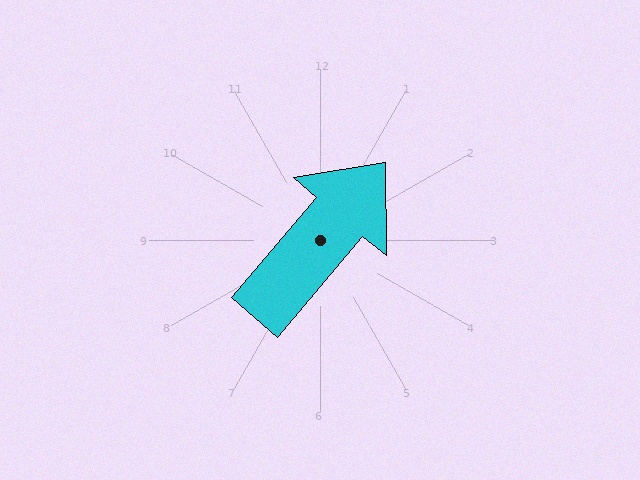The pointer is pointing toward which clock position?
Roughly 1 o'clock.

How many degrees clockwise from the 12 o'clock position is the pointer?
Approximately 40 degrees.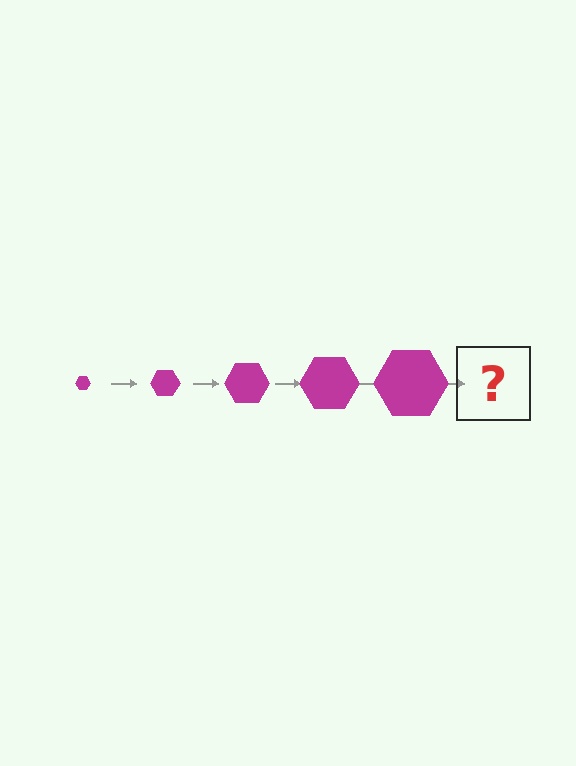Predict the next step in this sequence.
The next step is a magenta hexagon, larger than the previous one.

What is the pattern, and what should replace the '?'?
The pattern is that the hexagon gets progressively larger each step. The '?' should be a magenta hexagon, larger than the previous one.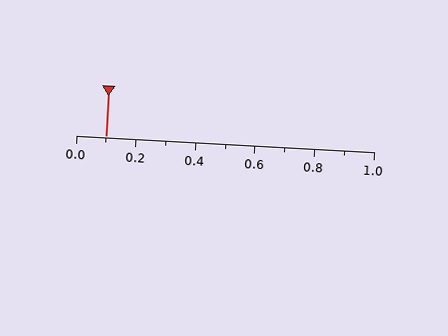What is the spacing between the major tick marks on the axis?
The major ticks are spaced 0.2 apart.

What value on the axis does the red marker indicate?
The marker indicates approximately 0.1.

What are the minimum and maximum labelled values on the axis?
The axis runs from 0.0 to 1.0.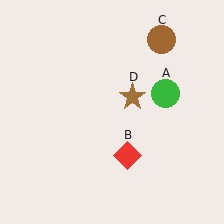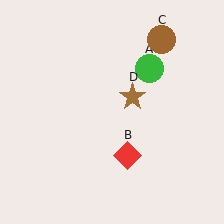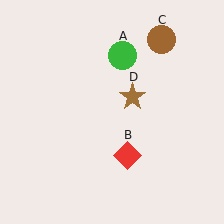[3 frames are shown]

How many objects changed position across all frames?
1 object changed position: green circle (object A).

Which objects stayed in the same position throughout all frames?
Red diamond (object B) and brown circle (object C) and brown star (object D) remained stationary.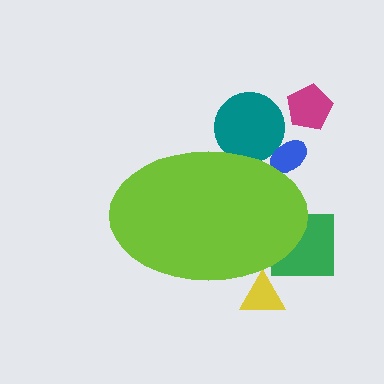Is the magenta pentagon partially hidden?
No, the magenta pentagon is fully visible.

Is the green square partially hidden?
Yes, the green square is partially hidden behind the lime ellipse.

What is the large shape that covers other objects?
A lime ellipse.